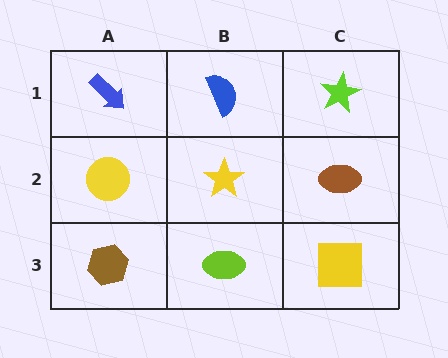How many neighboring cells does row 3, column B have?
3.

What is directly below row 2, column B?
A lime ellipse.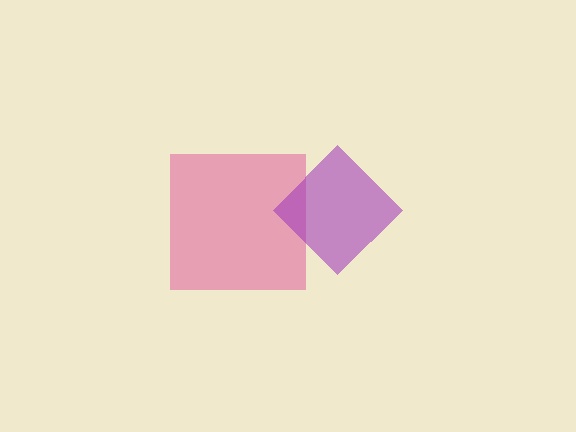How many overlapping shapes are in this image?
There are 2 overlapping shapes in the image.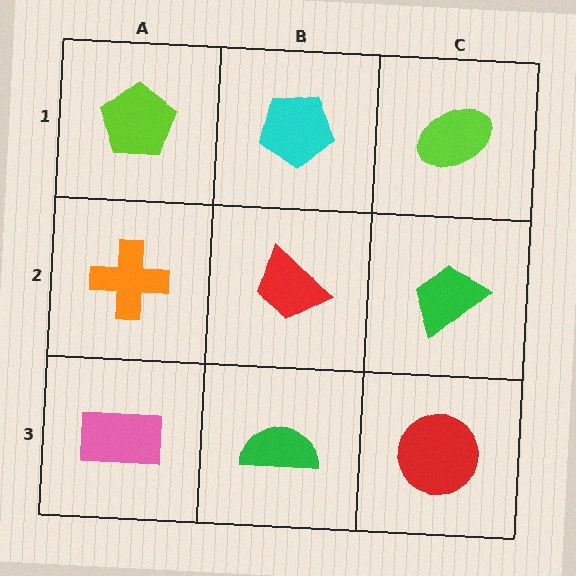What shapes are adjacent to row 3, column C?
A green trapezoid (row 2, column C), a green semicircle (row 3, column B).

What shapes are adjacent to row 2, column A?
A lime pentagon (row 1, column A), a pink rectangle (row 3, column A), a red trapezoid (row 2, column B).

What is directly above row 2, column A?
A lime pentagon.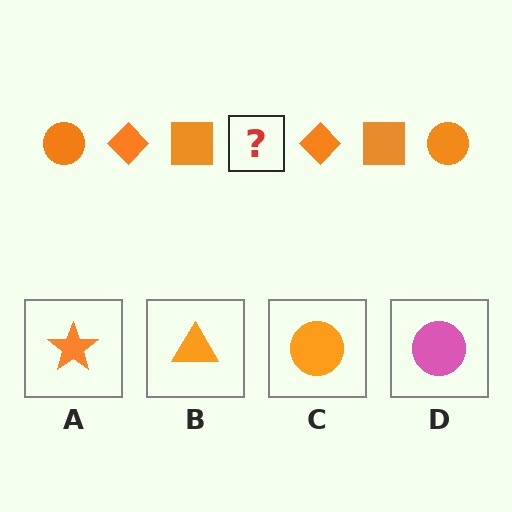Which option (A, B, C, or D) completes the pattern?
C.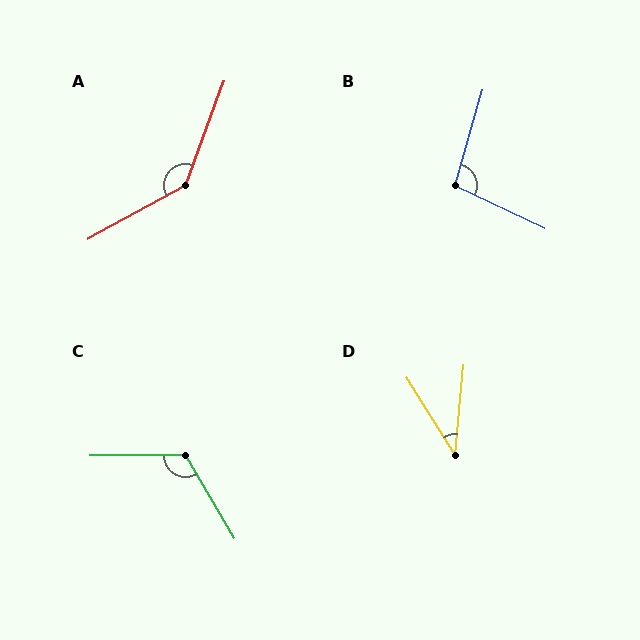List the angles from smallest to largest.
D (38°), B (99°), C (120°), A (139°).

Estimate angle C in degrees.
Approximately 120 degrees.